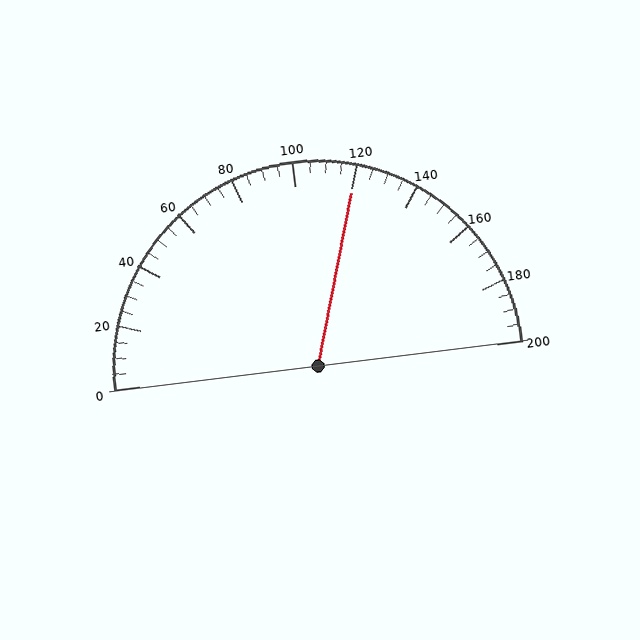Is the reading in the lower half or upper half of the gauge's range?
The reading is in the upper half of the range (0 to 200).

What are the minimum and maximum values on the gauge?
The gauge ranges from 0 to 200.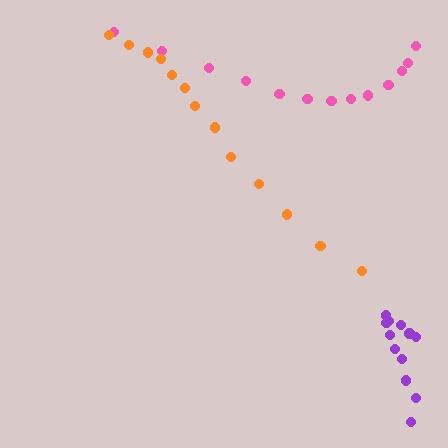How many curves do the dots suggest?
There are 3 distinct paths.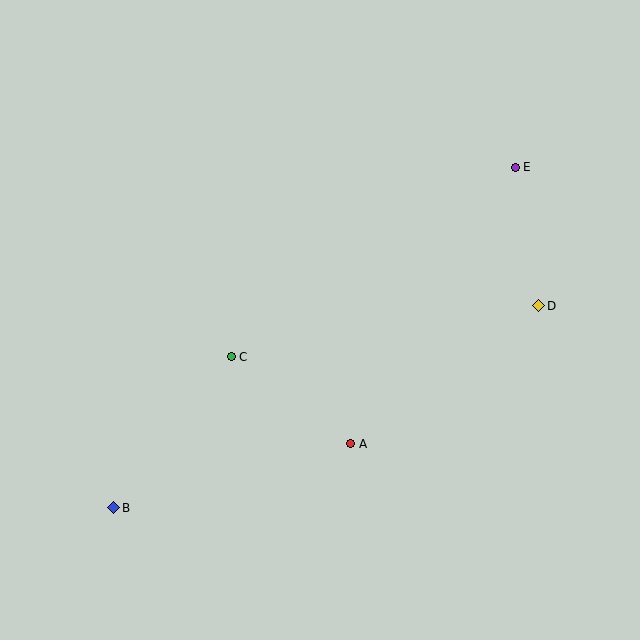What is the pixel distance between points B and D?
The distance between B and D is 471 pixels.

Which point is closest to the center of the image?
Point C at (231, 357) is closest to the center.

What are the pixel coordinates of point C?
Point C is at (231, 357).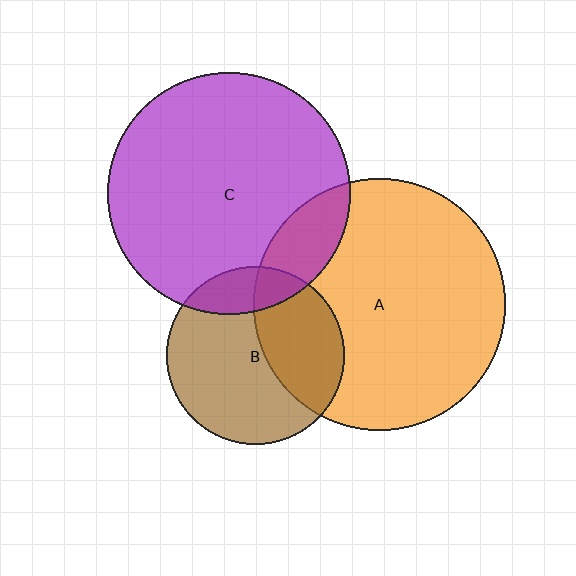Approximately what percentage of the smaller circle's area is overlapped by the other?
Approximately 15%.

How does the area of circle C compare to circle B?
Approximately 1.9 times.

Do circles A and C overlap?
Yes.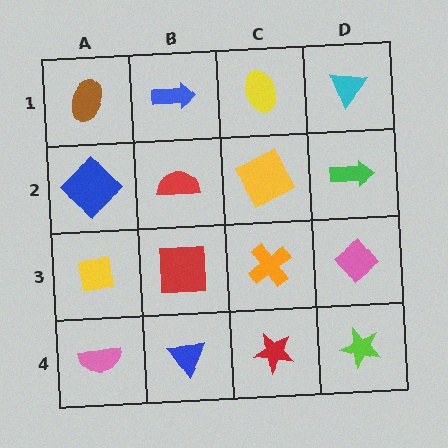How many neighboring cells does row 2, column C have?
4.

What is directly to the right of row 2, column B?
A yellow square.